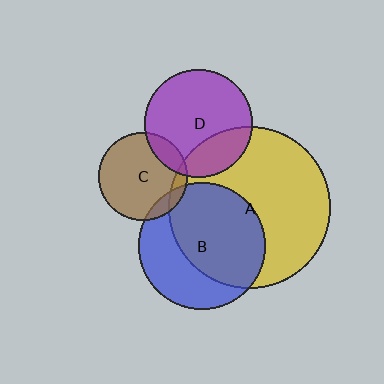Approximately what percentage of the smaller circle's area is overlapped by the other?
Approximately 10%.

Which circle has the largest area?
Circle A (yellow).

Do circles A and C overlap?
Yes.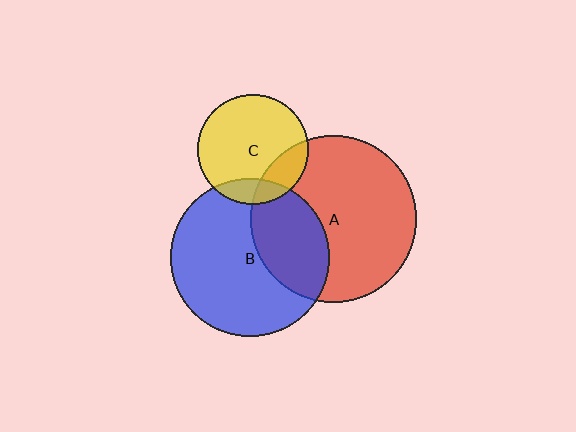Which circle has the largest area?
Circle A (red).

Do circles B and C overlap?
Yes.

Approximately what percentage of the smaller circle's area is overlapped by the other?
Approximately 15%.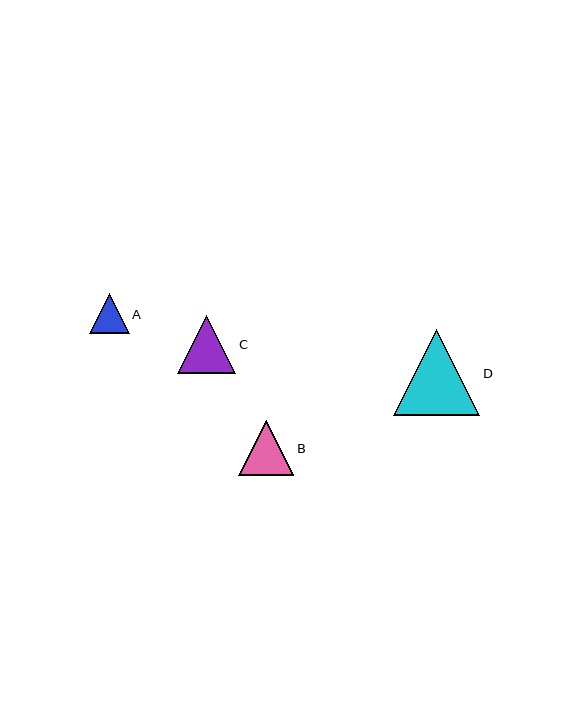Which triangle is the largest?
Triangle D is the largest with a size of approximately 86 pixels.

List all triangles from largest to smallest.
From largest to smallest: D, C, B, A.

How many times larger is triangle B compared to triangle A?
Triangle B is approximately 1.4 times the size of triangle A.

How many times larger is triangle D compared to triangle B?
Triangle D is approximately 1.6 times the size of triangle B.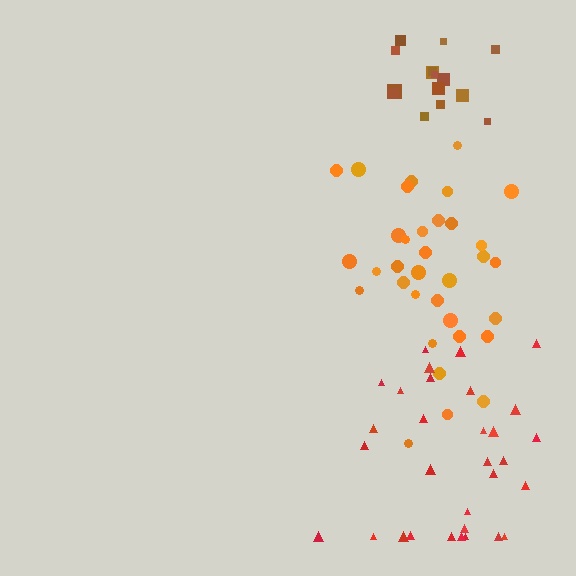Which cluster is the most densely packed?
Brown.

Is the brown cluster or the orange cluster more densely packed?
Brown.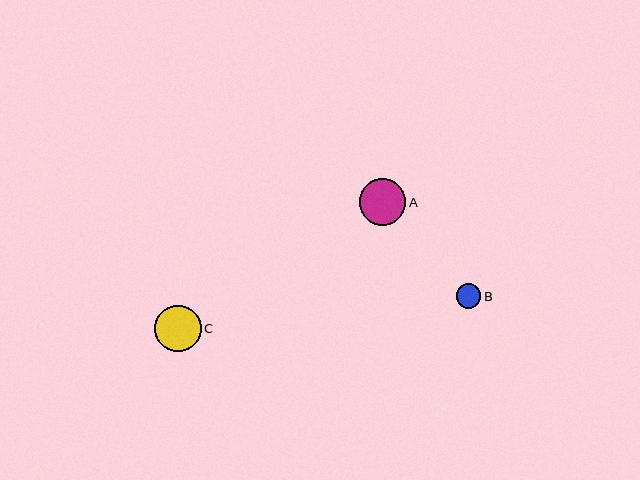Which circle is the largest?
Circle A is the largest with a size of approximately 46 pixels.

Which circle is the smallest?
Circle B is the smallest with a size of approximately 25 pixels.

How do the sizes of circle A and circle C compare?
Circle A and circle C are approximately the same size.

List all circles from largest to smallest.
From largest to smallest: A, C, B.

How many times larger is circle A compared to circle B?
Circle A is approximately 1.9 times the size of circle B.